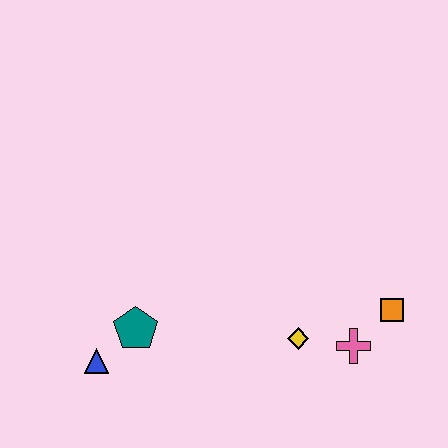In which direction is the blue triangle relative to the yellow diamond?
The blue triangle is to the left of the yellow diamond.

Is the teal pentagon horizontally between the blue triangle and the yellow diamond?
Yes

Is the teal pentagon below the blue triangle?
No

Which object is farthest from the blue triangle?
The orange square is farthest from the blue triangle.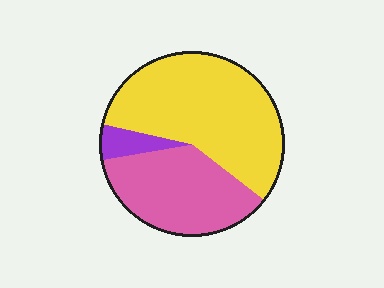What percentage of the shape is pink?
Pink covers roughly 35% of the shape.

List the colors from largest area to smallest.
From largest to smallest: yellow, pink, purple.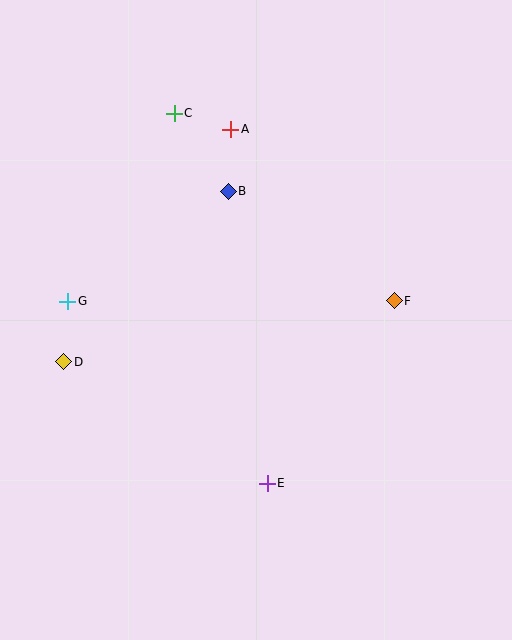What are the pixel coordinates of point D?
Point D is at (64, 362).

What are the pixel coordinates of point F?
Point F is at (394, 301).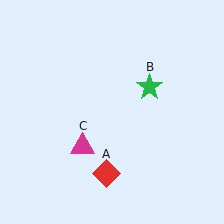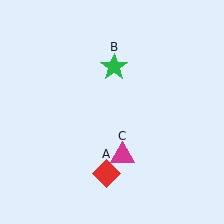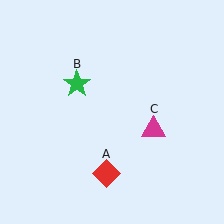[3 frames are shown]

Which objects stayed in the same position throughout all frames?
Red diamond (object A) remained stationary.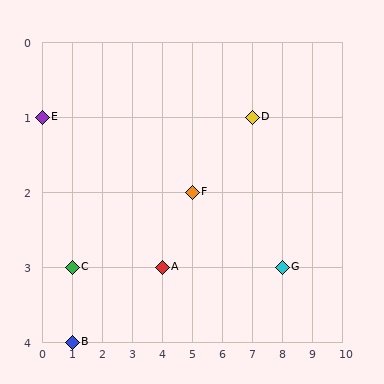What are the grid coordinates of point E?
Point E is at grid coordinates (0, 1).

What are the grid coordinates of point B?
Point B is at grid coordinates (1, 4).